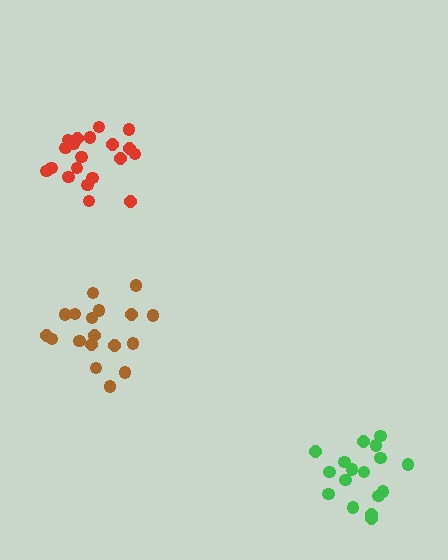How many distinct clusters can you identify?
There are 3 distinct clusters.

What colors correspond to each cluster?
The clusters are colored: green, red, brown.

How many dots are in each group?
Group 1: 17 dots, Group 2: 20 dots, Group 3: 18 dots (55 total).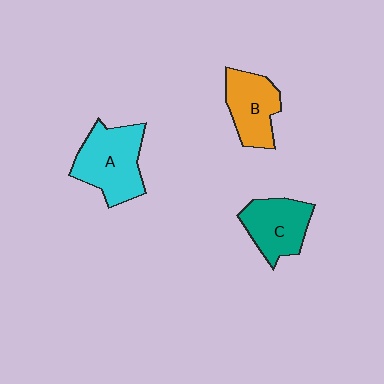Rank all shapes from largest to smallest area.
From largest to smallest: A (cyan), C (teal), B (orange).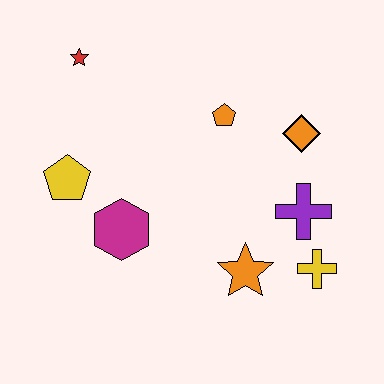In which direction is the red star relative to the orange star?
The red star is above the orange star.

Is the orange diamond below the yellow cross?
No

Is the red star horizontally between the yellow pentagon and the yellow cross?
Yes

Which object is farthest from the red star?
The yellow cross is farthest from the red star.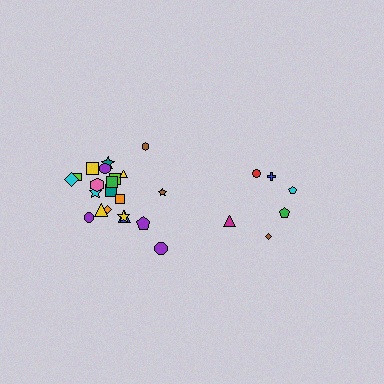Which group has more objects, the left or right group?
The left group.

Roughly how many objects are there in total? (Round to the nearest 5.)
Roughly 30 objects in total.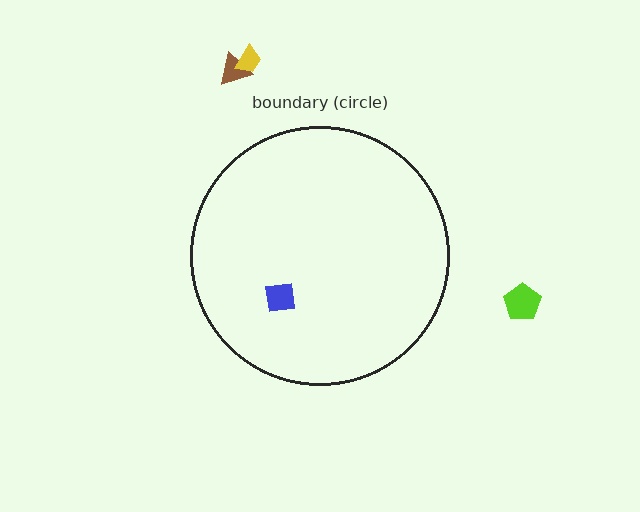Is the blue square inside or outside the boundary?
Inside.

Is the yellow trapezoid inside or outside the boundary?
Outside.